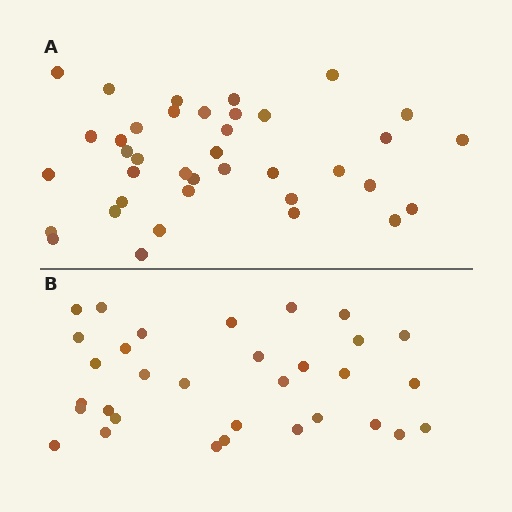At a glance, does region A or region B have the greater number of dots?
Region A (the top region) has more dots.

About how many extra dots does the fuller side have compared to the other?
Region A has about 6 more dots than region B.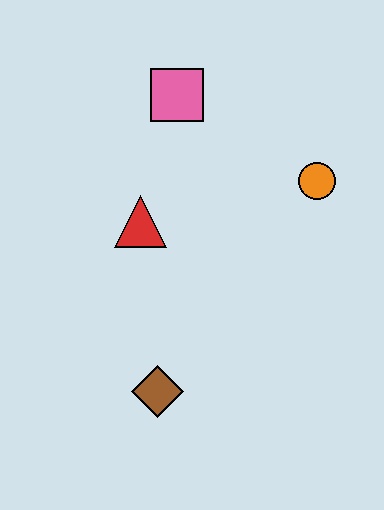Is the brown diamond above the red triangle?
No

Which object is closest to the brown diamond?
The red triangle is closest to the brown diamond.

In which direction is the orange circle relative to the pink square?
The orange circle is to the right of the pink square.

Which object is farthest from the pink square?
The brown diamond is farthest from the pink square.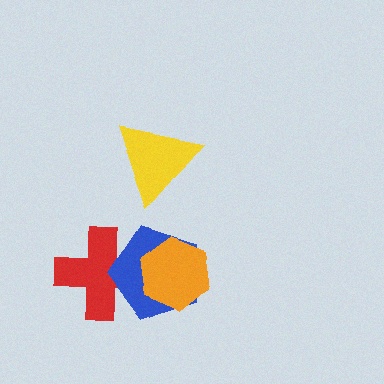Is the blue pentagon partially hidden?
Yes, it is partially covered by another shape.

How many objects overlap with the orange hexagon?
2 objects overlap with the orange hexagon.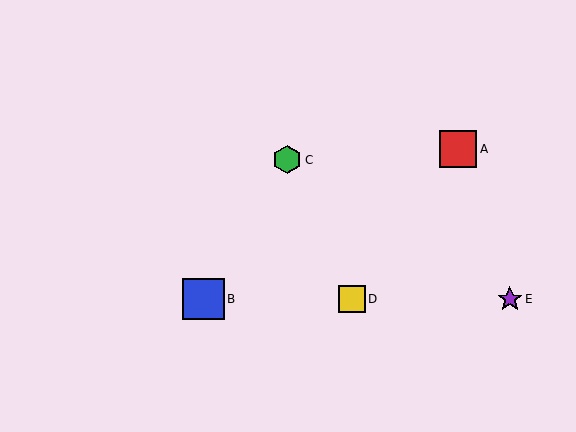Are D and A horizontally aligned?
No, D is at y≈299 and A is at y≈149.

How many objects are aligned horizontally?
3 objects (B, D, E) are aligned horizontally.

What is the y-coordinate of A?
Object A is at y≈149.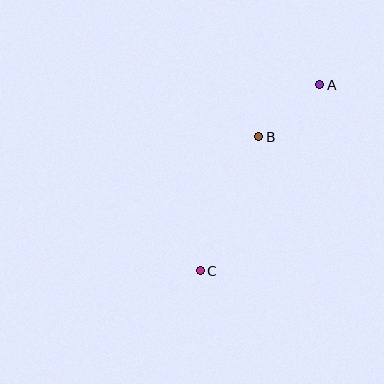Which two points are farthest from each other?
Points A and C are farthest from each other.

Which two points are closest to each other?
Points A and B are closest to each other.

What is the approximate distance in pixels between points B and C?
The distance between B and C is approximately 146 pixels.